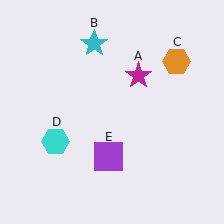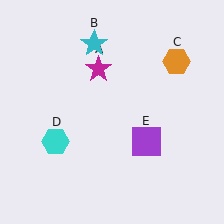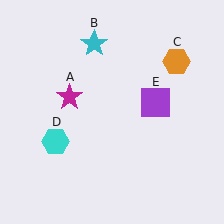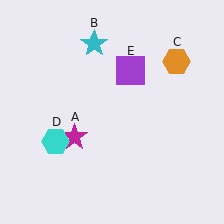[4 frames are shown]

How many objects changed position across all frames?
2 objects changed position: magenta star (object A), purple square (object E).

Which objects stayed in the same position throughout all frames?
Cyan star (object B) and orange hexagon (object C) and cyan hexagon (object D) remained stationary.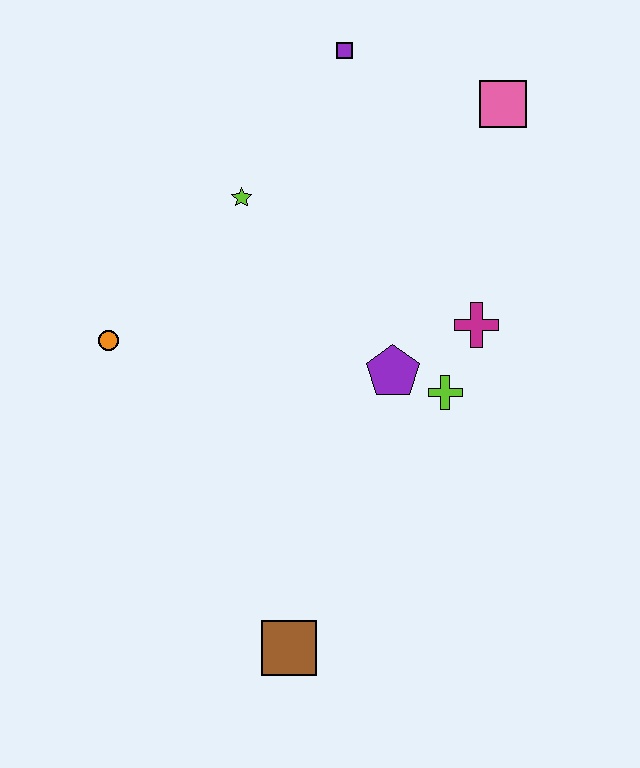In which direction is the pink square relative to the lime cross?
The pink square is above the lime cross.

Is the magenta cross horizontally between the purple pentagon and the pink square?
Yes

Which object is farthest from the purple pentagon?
The purple square is farthest from the purple pentagon.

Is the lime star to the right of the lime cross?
No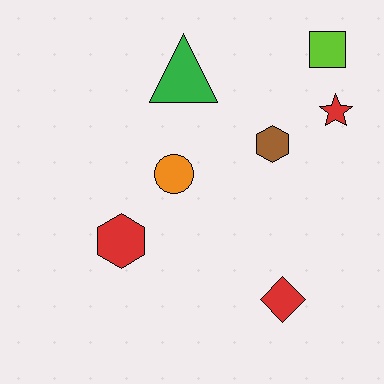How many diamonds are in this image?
There is 1 diamond.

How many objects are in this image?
There are 7 objects.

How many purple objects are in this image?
There are no purple objects.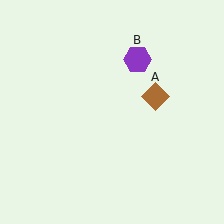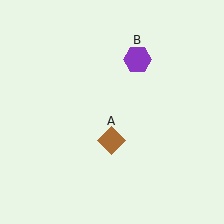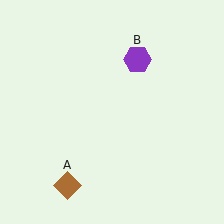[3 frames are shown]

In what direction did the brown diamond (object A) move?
The brown diamond (object A) moved down and to the left.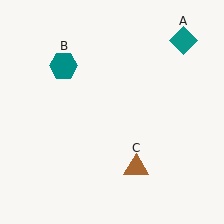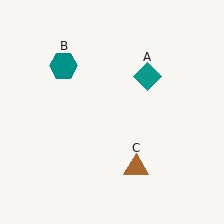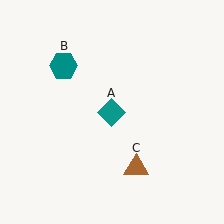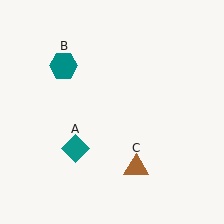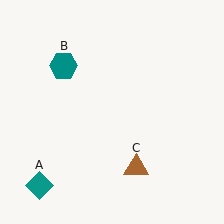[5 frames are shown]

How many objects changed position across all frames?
1 object changed position: teal diamond (object A).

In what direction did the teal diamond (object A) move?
The teal diamond (object A) moved down and to the left.